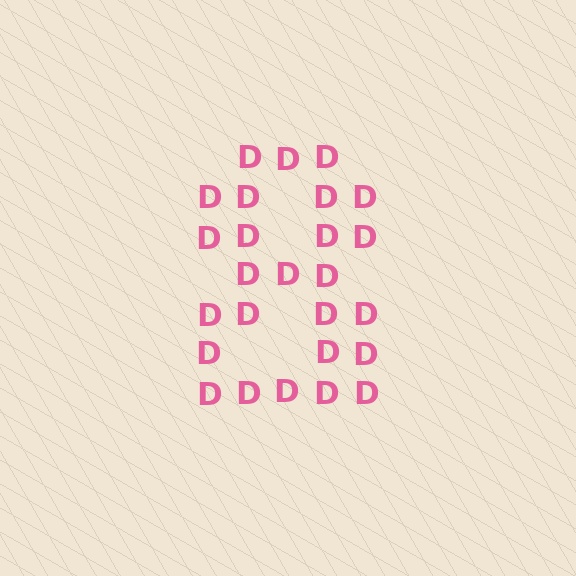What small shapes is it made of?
It is made of small letter D's.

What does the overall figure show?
The overall figure shows the digit 8.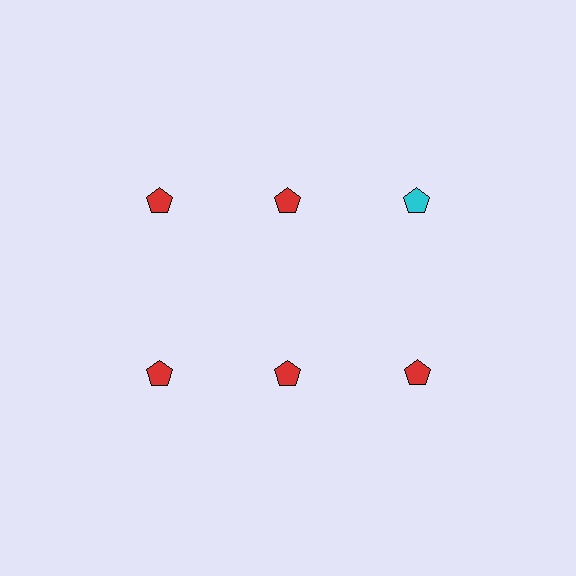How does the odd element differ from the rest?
It has a different color: cyan instead of red.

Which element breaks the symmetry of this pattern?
The cyan pentagon in the top row, center column breaks the symmetry. All other shapes are red pentagons.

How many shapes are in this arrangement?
There are 6 shapes arranged in a grid pattern.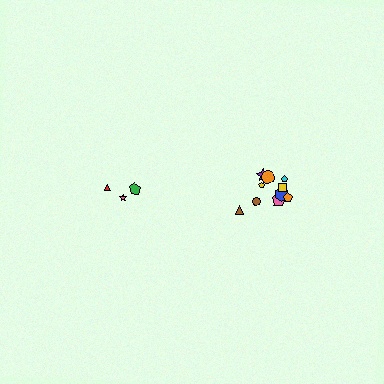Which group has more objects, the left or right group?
The right group.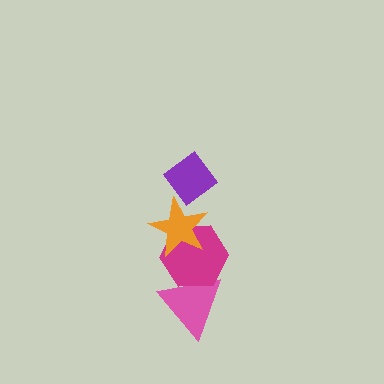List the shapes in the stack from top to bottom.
From top to bottom: the purple diamond, the orange star, the magenta hexagon, the pink triangle.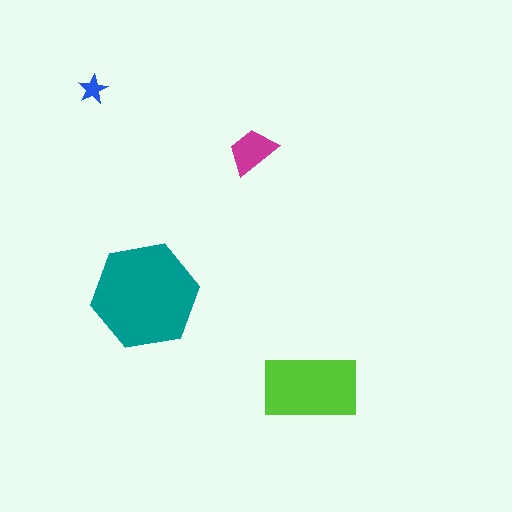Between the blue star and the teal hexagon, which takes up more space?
The teal hexagon.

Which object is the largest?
The teal hexagon.